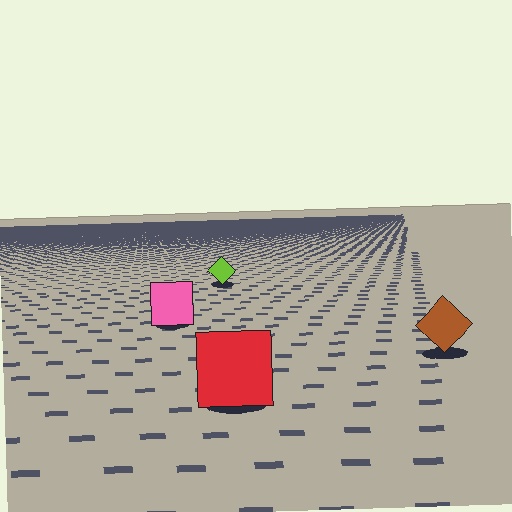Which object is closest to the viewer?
The red square is closest. The texture marks near it are larger and more spread out.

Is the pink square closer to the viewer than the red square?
No. The red square is closer — you can tell from the texture gradient: the ground texture is coarser near it.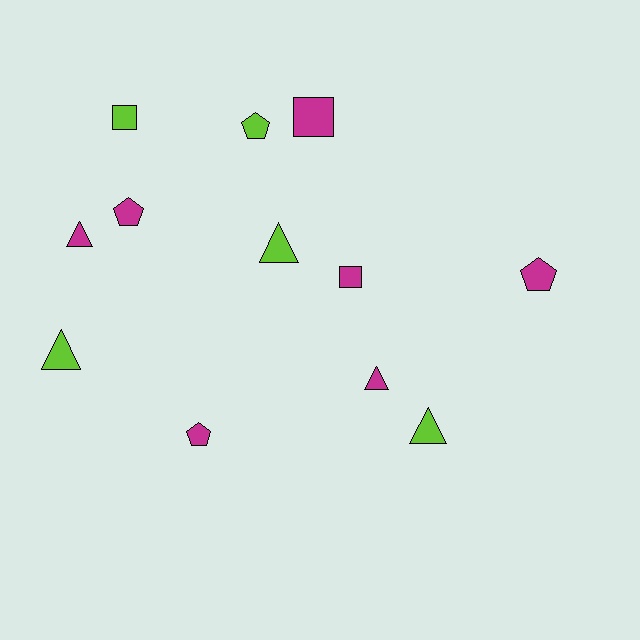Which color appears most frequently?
Magenta, with 7 objects.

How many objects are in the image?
There are 12 objects.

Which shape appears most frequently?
Triangle, with 5 objects.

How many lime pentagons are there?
There is 1 lime pentagon.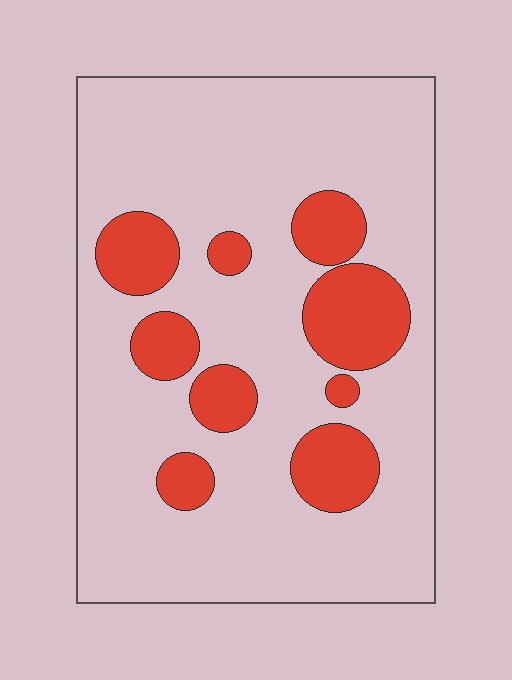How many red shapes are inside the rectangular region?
9.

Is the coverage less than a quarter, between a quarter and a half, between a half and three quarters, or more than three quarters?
Less than a quarter.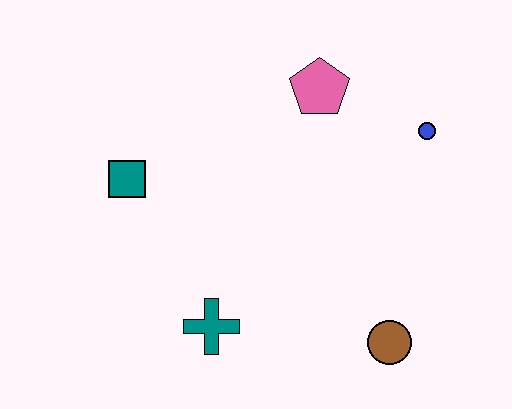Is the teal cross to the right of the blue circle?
No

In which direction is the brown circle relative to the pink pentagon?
The brown circle is below the pink pentagon.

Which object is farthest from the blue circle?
The teal square is farthest from the blue circle.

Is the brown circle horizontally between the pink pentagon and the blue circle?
Yes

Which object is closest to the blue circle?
The pink pentagon is closest to the blue circle.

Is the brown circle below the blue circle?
Yes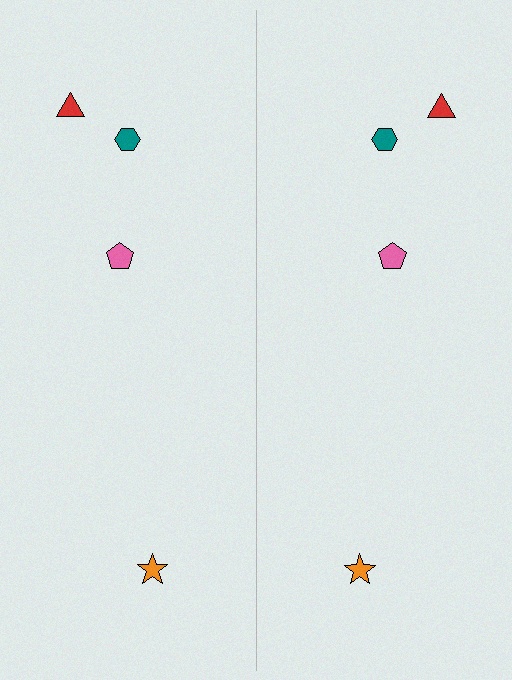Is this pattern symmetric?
Yes, this pattern has bilateral (reflection) symmetry.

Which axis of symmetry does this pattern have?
The pattern has a vertical axis of symmetry running through the center of the image.